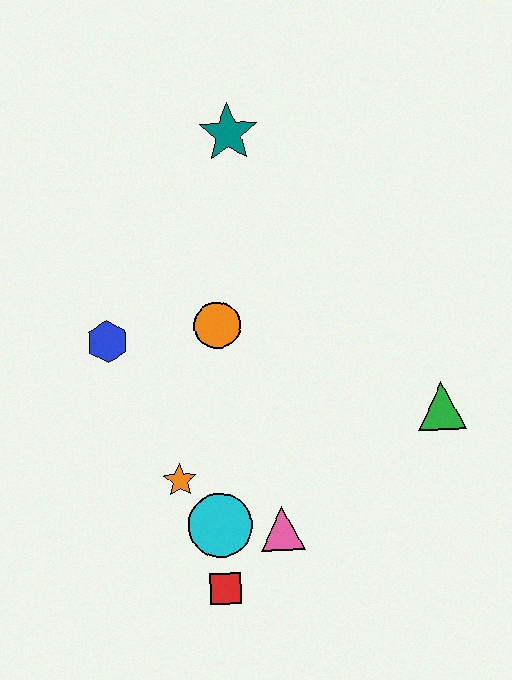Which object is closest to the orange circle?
The blue hexagon is closest to the orange circle.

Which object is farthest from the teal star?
The red square is farthest from the teal star.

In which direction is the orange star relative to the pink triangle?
The orange star is to the left of the pink triangle.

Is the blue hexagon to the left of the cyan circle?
Yes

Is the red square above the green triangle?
No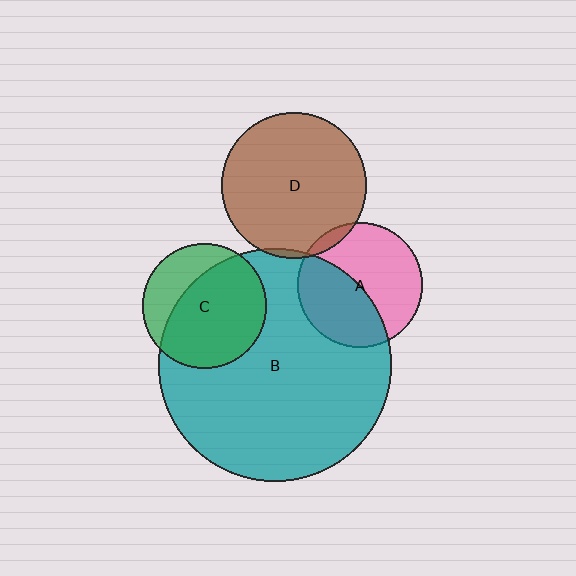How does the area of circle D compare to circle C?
Approximately 1.4 times.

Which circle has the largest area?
Circle B (teal).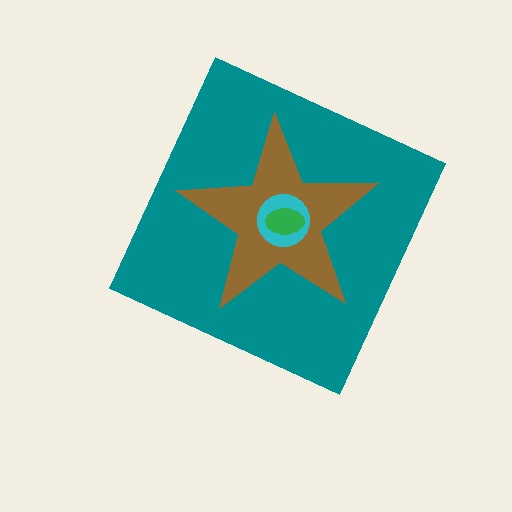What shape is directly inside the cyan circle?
The green ellipse.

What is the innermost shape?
The green ellipse.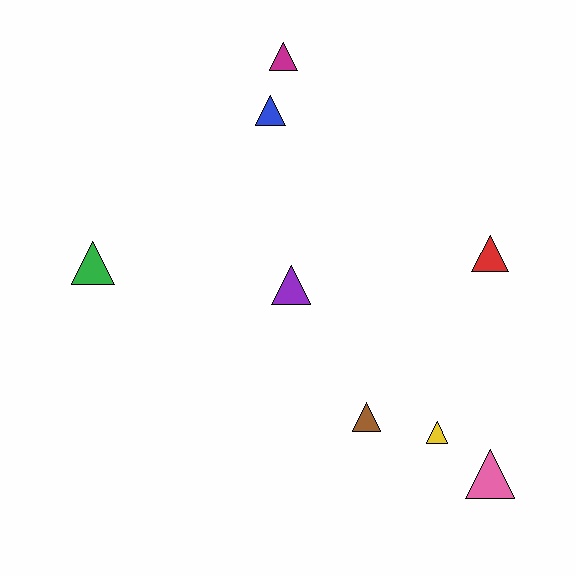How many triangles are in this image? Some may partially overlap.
There are 8 triangles.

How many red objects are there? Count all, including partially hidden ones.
There is 1 red object.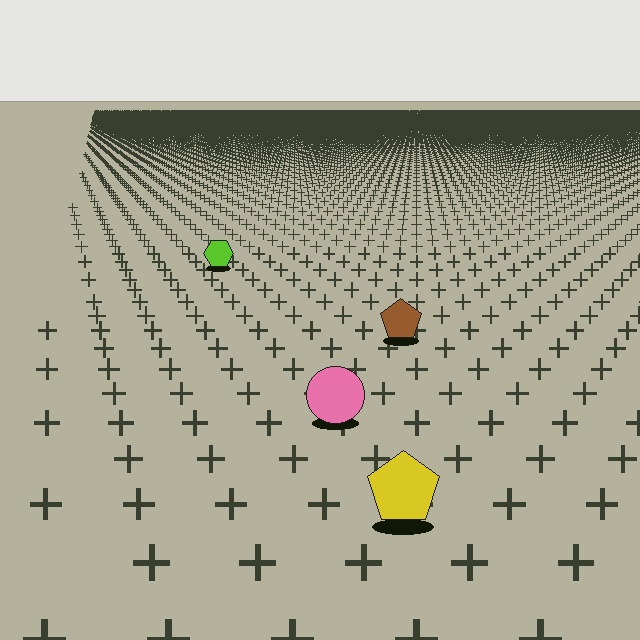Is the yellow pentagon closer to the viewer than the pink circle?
Yes. The yellow pentagon is closer — you can tell from the texture gradient: the ground texture is coarser near it.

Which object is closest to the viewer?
The yellow pentagon is closest. The texture marks near it are larger and more spread out.